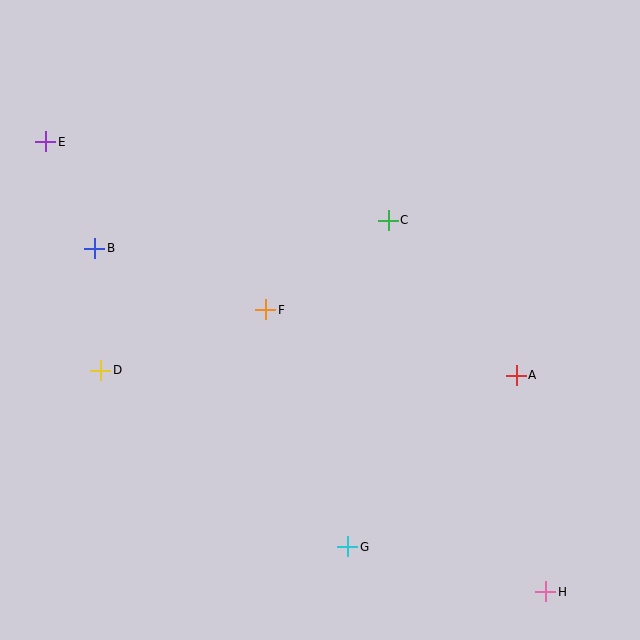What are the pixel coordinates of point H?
Point H is at (546, 592).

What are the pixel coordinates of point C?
Point C is at (388, 220).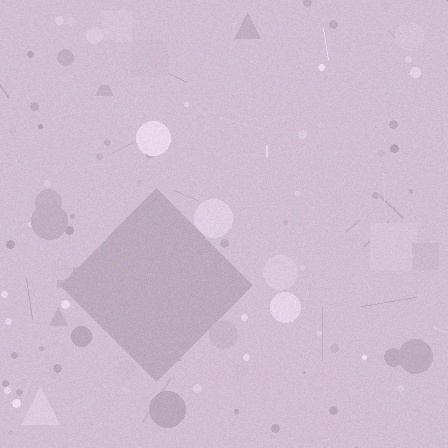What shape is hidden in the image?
A diamond is hidden in the image.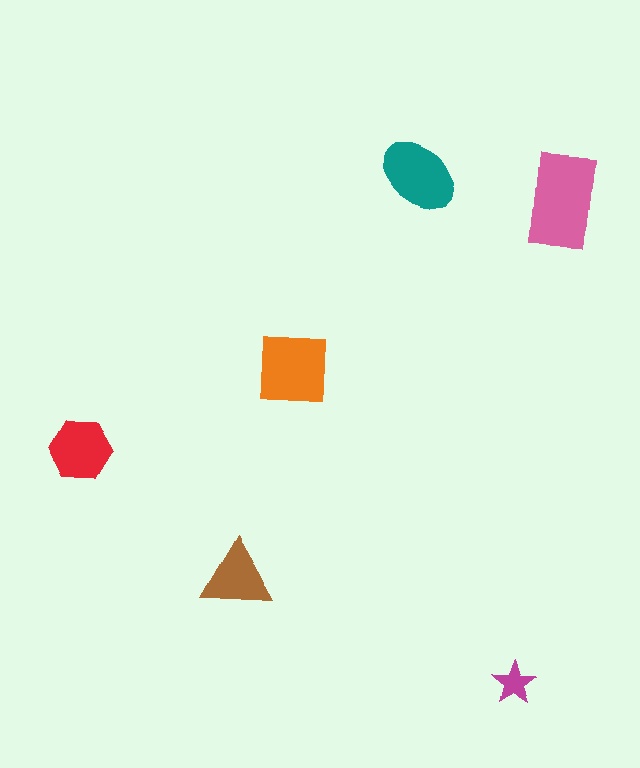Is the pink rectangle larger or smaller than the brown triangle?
Larger.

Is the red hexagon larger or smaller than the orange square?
Smaller.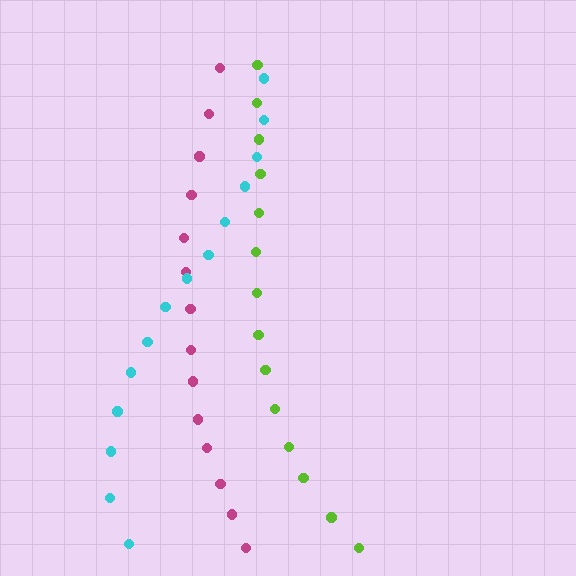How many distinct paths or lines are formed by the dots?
There are 3 distinct paths.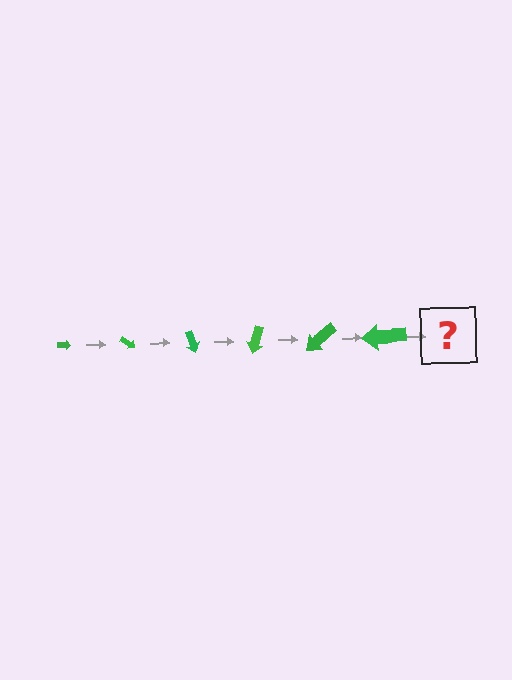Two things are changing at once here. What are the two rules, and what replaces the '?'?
The two rules are that the arrow grows larger each step and it rotates 35 degrees each step. The '?' should be an arrow, larger than the previous one and rotated 210 degrees from the start.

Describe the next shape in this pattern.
It should be an arrow, larger than the previous one and rotated 210 degrees from the start.